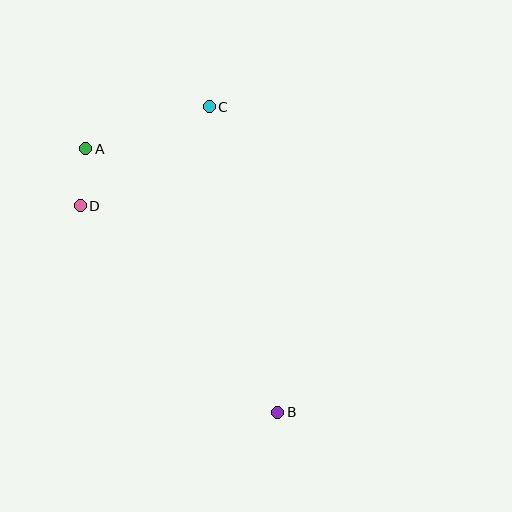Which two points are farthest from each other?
Points A and B are farthest from each other.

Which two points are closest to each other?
Points A and D are closest to each other.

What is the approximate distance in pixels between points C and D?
The distance between C and D is approximately 162 pixels.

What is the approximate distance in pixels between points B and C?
The distance between B and C is approximately 313 pixels.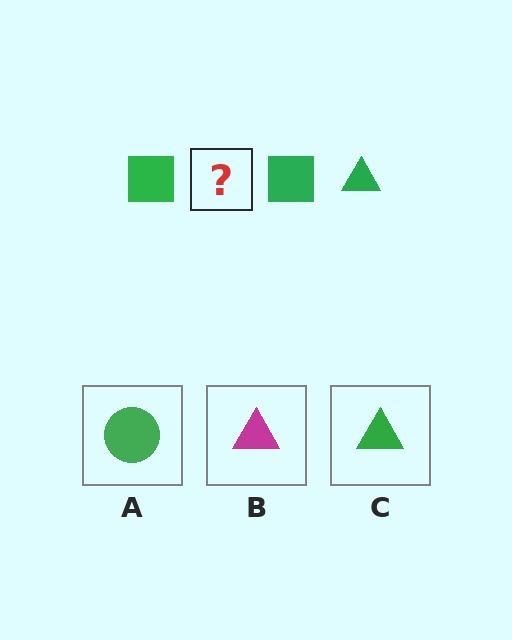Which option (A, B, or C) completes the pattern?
C.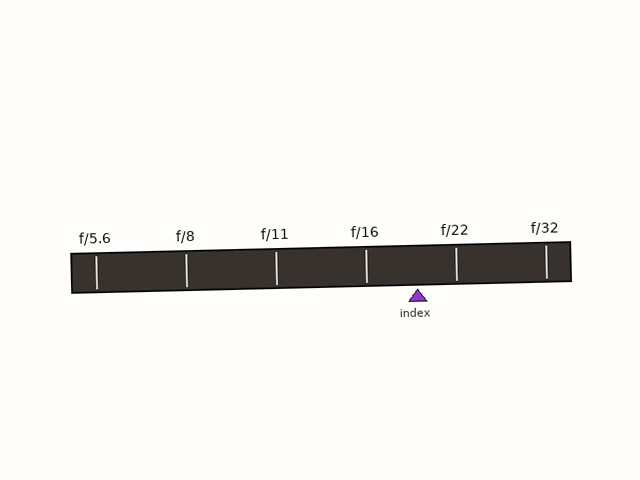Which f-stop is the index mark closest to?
The index mark is closest to f/22.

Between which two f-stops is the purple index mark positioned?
The index mark is between f/16 and f/22.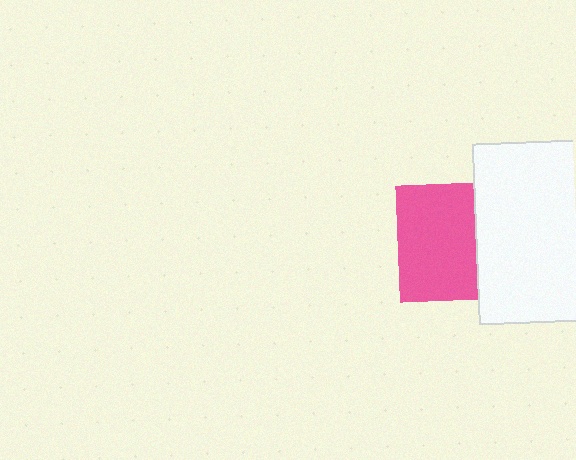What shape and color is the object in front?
The object in front is a white rectangle.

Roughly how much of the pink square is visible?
Most of it is visible (roughly 67%).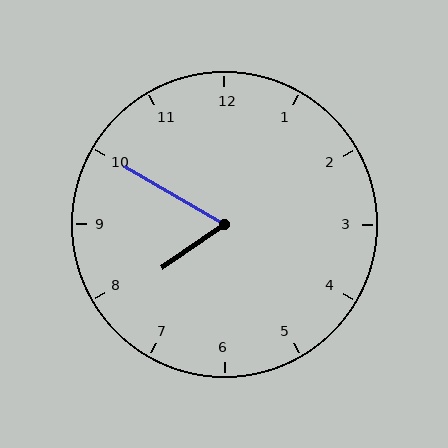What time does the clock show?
7:50.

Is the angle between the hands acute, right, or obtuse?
It is acute.